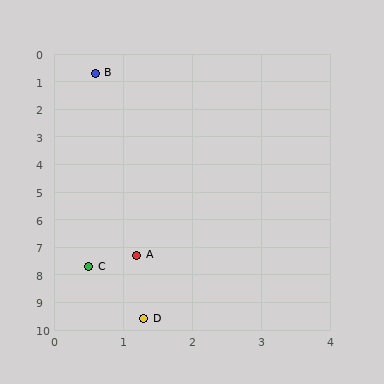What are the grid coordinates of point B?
Point B is at approximately (0.6, 0.7).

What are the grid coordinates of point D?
Point D is at approximately (1.3, 9.6).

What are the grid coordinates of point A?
Point A is at approximately (1.2, 7.3).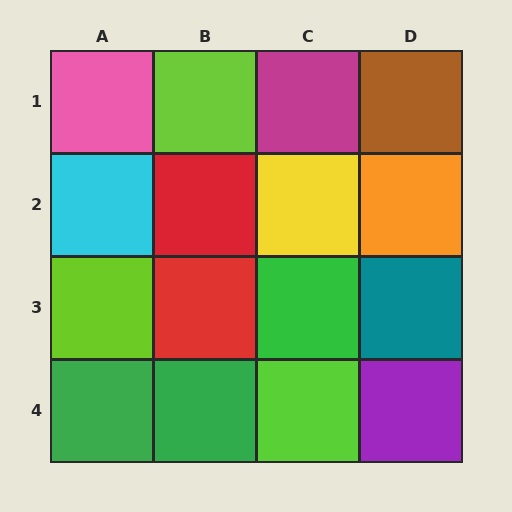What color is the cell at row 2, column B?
Red.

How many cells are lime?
3 cells are lime.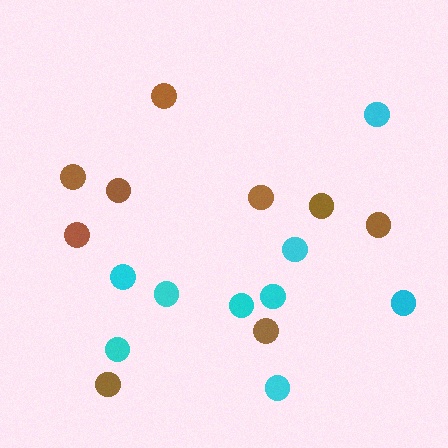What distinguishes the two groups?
There are 2 groups: one group of brown circles (9) and one group of cyan circles (9).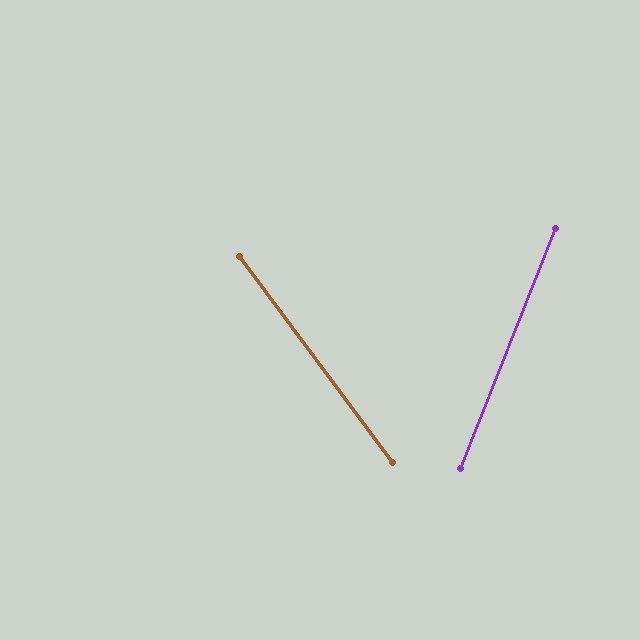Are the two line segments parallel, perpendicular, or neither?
Neither parallel nor perpendicular — they differ by about 58°.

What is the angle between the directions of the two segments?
Approximately 58 degrees.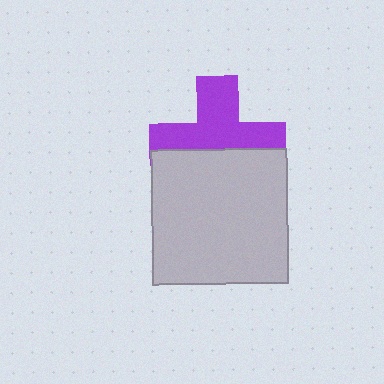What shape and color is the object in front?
The object in front is a light gray square.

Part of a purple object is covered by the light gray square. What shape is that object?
It is a cross.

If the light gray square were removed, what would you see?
You would see the complete purple cross.